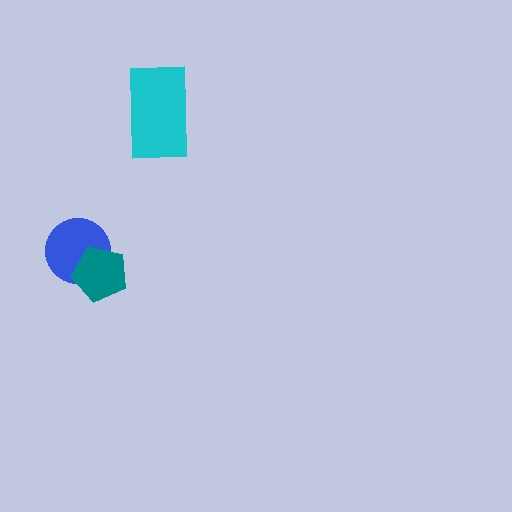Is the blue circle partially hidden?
Yes, it is partially covered by another shape.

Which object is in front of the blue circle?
The teal pentagon is in front of the blue circle.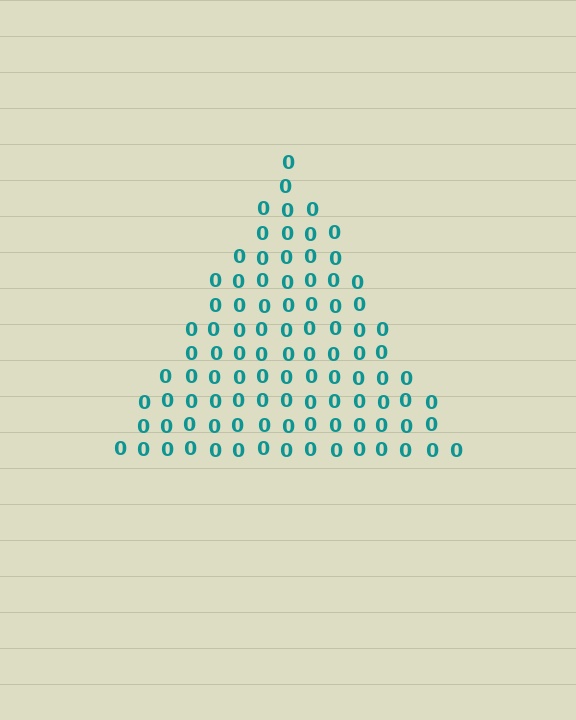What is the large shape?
The large shape is a triangle.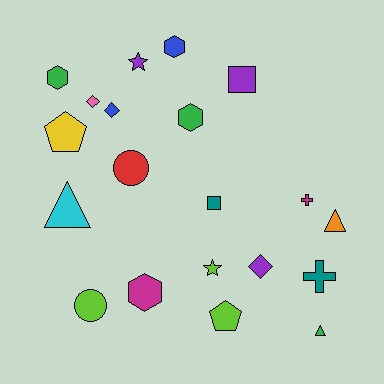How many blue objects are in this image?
There are 2 blue objects.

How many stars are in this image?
There are 2 stars.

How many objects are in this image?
There are 20 objects.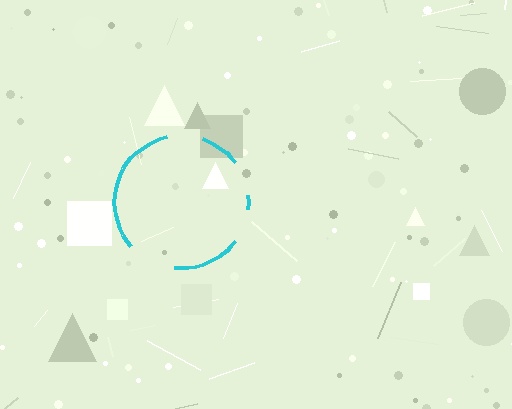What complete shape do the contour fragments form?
The contour fragments form a circle.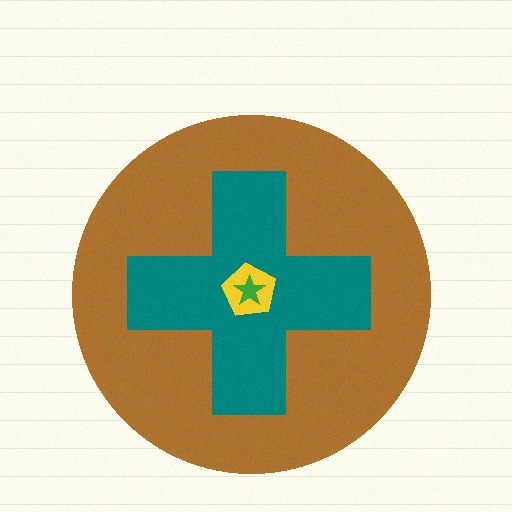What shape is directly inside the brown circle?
The teal cross.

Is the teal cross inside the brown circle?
Yes.